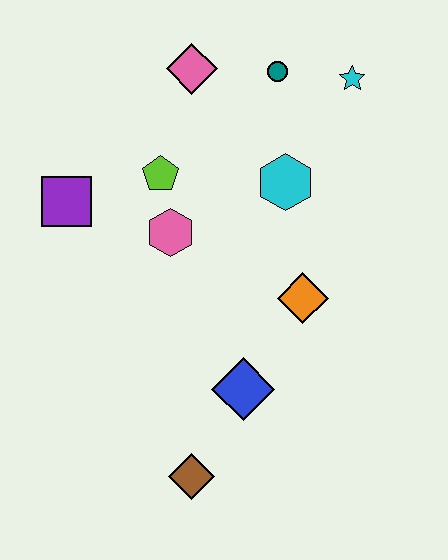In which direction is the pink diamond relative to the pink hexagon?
The pink diamond is above the pink hexagon.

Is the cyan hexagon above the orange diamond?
Yes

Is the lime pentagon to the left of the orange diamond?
Yes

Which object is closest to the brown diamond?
The blue diamond is closest to the brown diamond.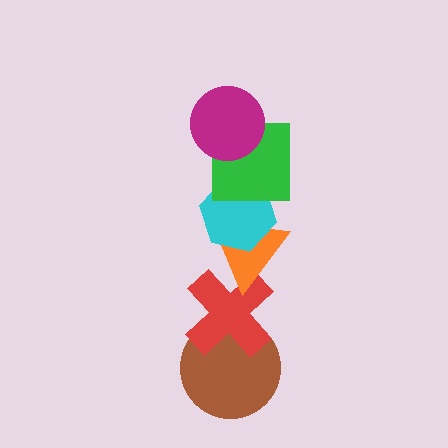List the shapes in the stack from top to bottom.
From top to bottom: the magenta circle, the green square, the cyan hexagon, the orange triangle, the red cross, the brown circle.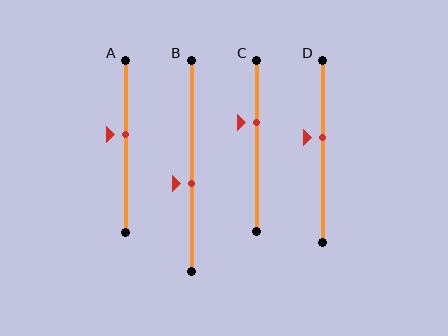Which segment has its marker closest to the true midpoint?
Segment A has its marker closest to the true midpoint.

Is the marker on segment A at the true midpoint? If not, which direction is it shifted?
No, the marker on segment A is shifted upward by about 7% of the segment length.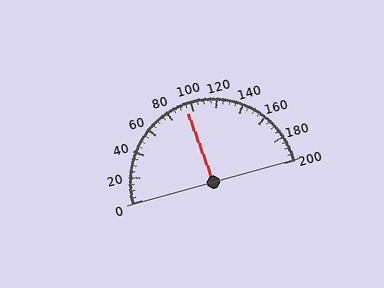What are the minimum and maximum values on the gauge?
The gauge ranges from 0 to 200.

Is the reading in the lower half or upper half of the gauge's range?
The reading is in the lower half of the range (0 to 200).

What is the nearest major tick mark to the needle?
The nearest major tick mark is 100.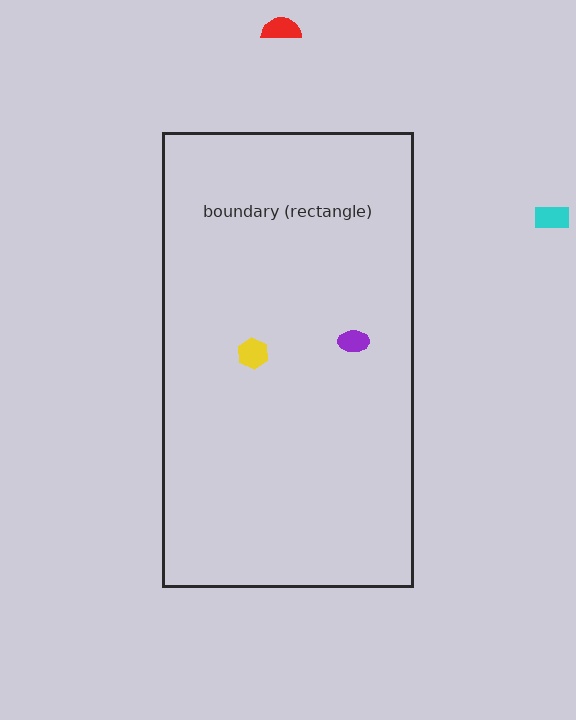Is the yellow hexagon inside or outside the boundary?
Inside.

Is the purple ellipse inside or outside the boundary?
Inside.